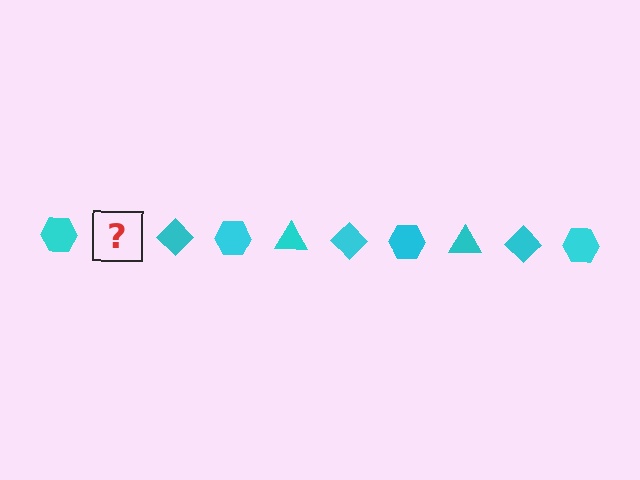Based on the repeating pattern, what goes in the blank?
The blank should be a cyan triangle.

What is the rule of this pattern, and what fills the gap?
The rule is that the pattern cycles through hexagon, triangle, diamond shapes in cyan. The gap should be filled with a cyan triangle.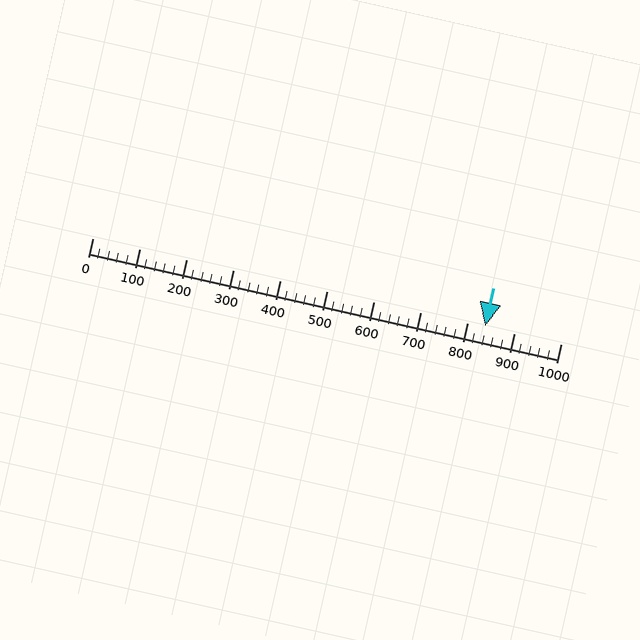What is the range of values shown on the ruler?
The ruler shows values from 0 to 1000.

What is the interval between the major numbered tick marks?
The major tick marks are spaced 100 units apart.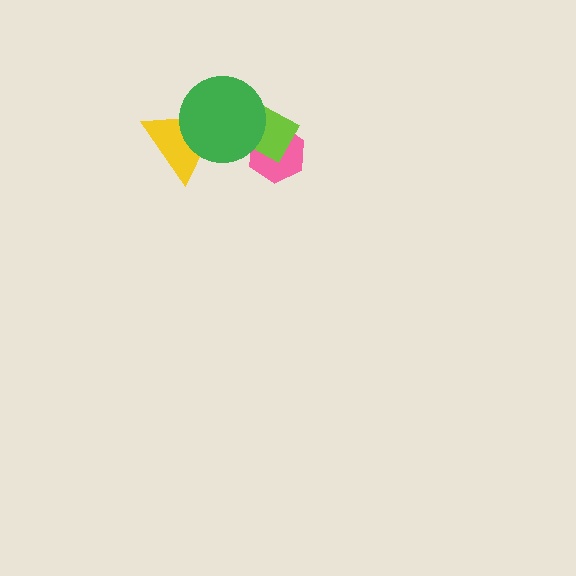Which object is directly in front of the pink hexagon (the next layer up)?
The lime diamond is directly in front of the pink hexagon.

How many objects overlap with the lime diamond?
2 objects overlap with the lime diamond.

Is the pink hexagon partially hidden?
Yes, it is partially covered by another shape.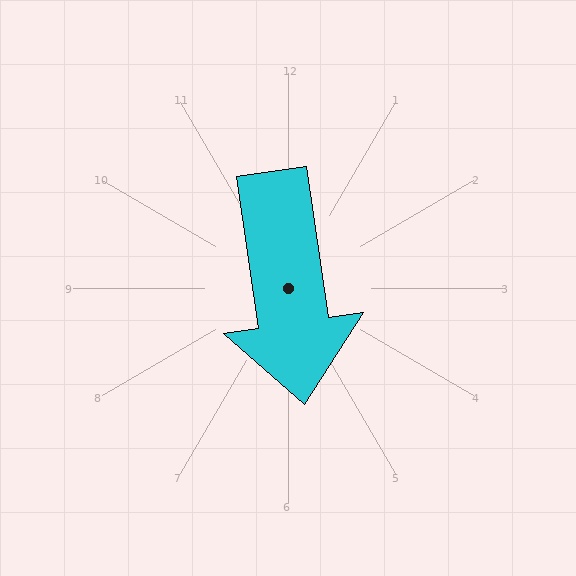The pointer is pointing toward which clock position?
Roughly 6 o'clock.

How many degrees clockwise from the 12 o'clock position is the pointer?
Approximately 172 degrees.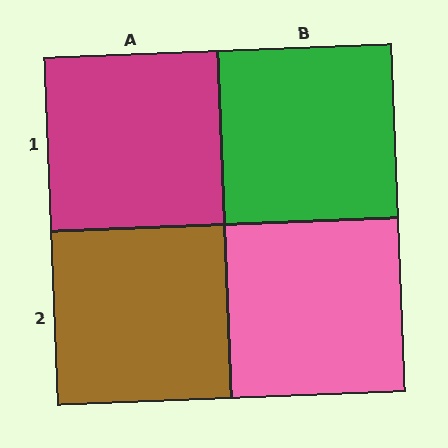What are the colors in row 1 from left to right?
Magenta, green.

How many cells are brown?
1 cell is brown.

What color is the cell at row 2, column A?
Brown.